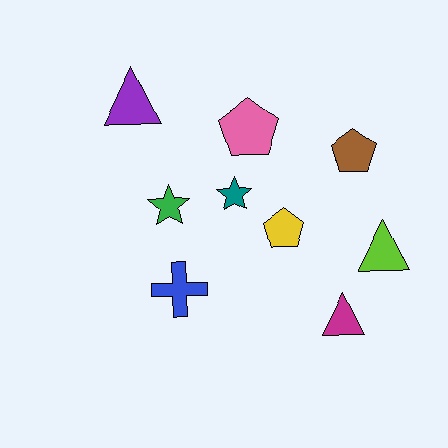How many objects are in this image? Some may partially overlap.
There are 9 objects.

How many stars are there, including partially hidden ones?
There are 2 stars.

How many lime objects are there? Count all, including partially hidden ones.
There is 1 lime object.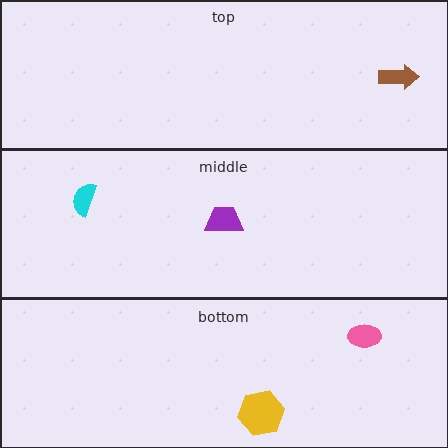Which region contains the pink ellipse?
The bottom region.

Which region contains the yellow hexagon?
The bottom region.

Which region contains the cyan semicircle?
The middle region.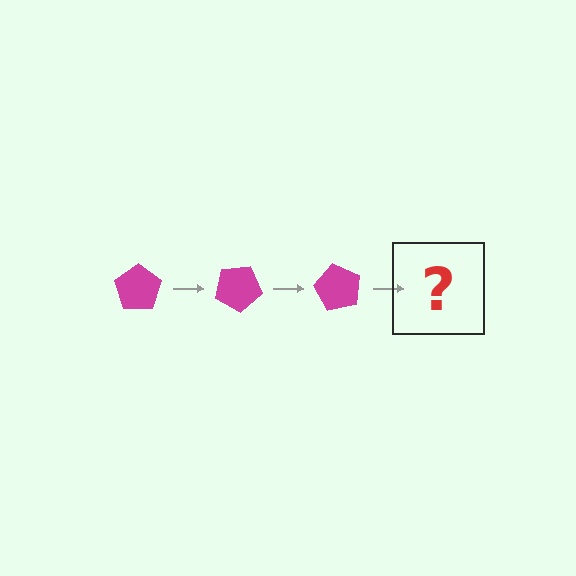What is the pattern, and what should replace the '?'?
The pattern is that the pentagon rotates 30 degrees each step. The '?' should be a magenta pentagon rotated 90 degrees.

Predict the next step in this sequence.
The next step is a magenta pentagon rotated 90 degrees.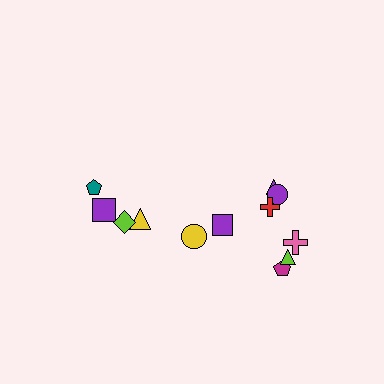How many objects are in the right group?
There are 7 objects.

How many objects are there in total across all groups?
There are 12 objects.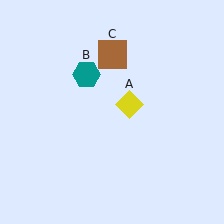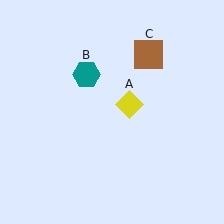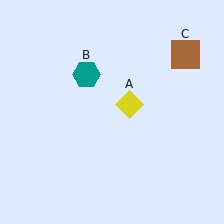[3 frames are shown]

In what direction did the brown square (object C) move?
The brown square (object C) moved right.